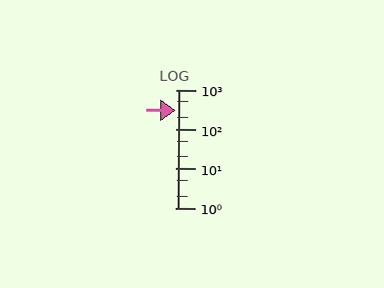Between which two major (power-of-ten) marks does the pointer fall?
The pointer is between 100 and 1000.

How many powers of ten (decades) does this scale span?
The scale spans 3 decades, from 1 to 1000.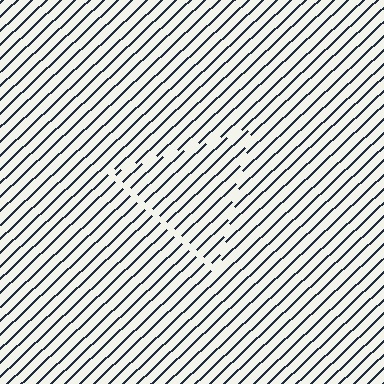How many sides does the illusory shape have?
3 sides — the line-ends trace a triangle.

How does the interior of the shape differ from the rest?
The interior of the shape contains the same grating, shifted by half a period — the contour is defined by the phase discontinuity where line-ends from the inner and outer gratings abut.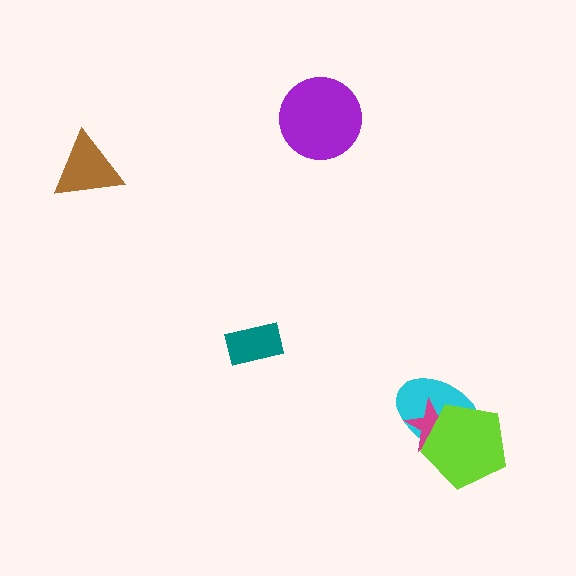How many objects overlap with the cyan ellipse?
2 objects overlap with the cyan ellipse.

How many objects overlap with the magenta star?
2 objects overlap with the magenta star.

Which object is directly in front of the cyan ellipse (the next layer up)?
The magenta star is directly in front of the cyan ellipse.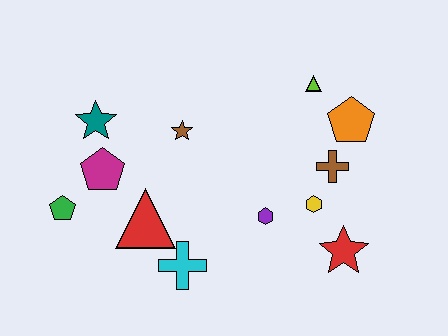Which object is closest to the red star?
The yellow hexagon is closest to the red star.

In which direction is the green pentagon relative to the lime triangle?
The green pentagon is to the left of the lime triangle.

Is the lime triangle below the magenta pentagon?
No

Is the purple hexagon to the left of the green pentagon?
No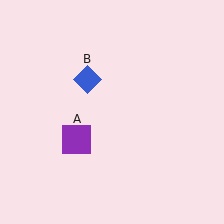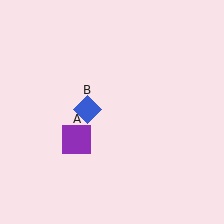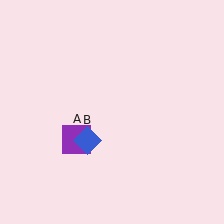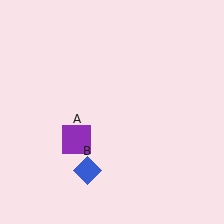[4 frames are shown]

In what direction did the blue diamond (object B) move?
The blue diamond (object B) moved down.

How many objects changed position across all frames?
1 object changed position: blue diamond (object B).